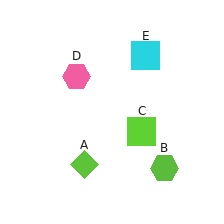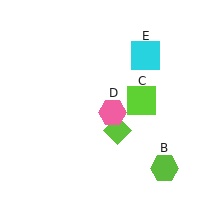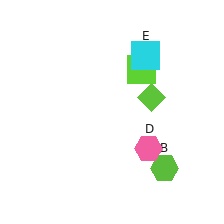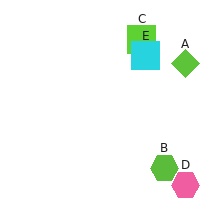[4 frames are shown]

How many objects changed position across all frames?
3 objects changed position: lime diamond (object A), lime square (object C), pink hexagon (object D).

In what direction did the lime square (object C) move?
The lime square (object C) moved up.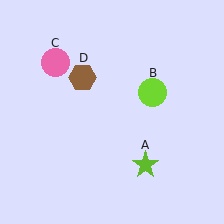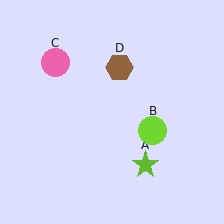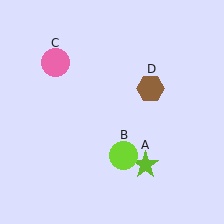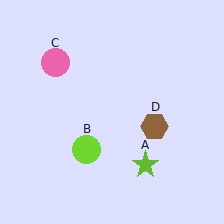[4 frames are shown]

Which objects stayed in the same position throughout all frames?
Lime star (object A) and pink circle (object C) remained stationary.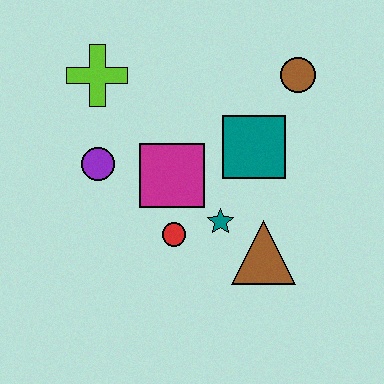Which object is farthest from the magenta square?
The brown circle is farthest from the magenta square.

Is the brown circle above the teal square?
Yes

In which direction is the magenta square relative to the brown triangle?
The magenta square is to the left of the brown triangle.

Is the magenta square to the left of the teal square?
Yes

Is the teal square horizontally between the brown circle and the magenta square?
Yes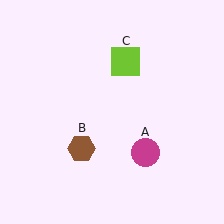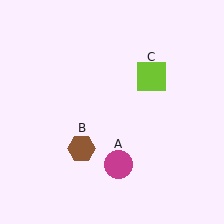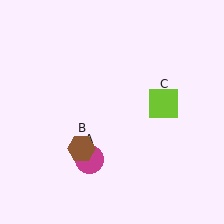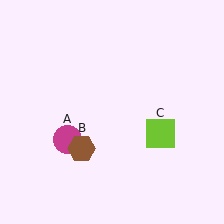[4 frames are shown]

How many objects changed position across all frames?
2 objects changed position: magenta circle (object A), lime square (object C).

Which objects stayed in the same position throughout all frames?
Brown hexagon (object B) remained stationary.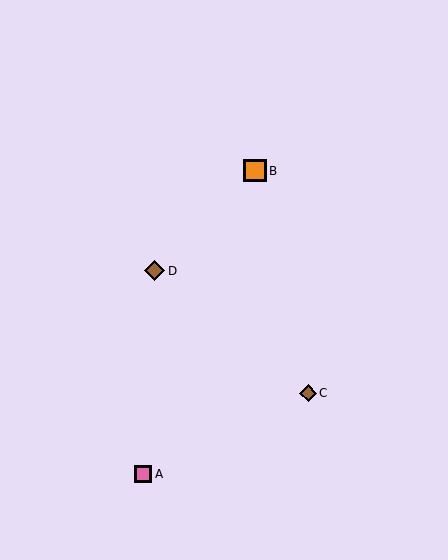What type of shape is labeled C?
Shape C is a brown diamond.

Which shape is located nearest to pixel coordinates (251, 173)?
The orange square (labeled B) at (255, 171) is nearest to that location.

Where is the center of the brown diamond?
The center of the brown diamond is at (155, 271).